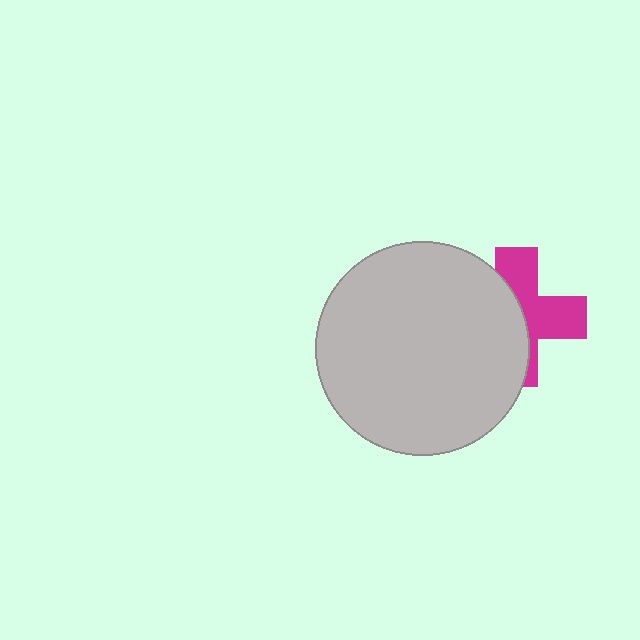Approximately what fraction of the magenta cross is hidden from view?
Roughly 51% of the magenta cross is hidden behind the light gray circle.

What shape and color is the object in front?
The object in front is a light gray circle.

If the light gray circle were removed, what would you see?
You would see the complete magenta cross.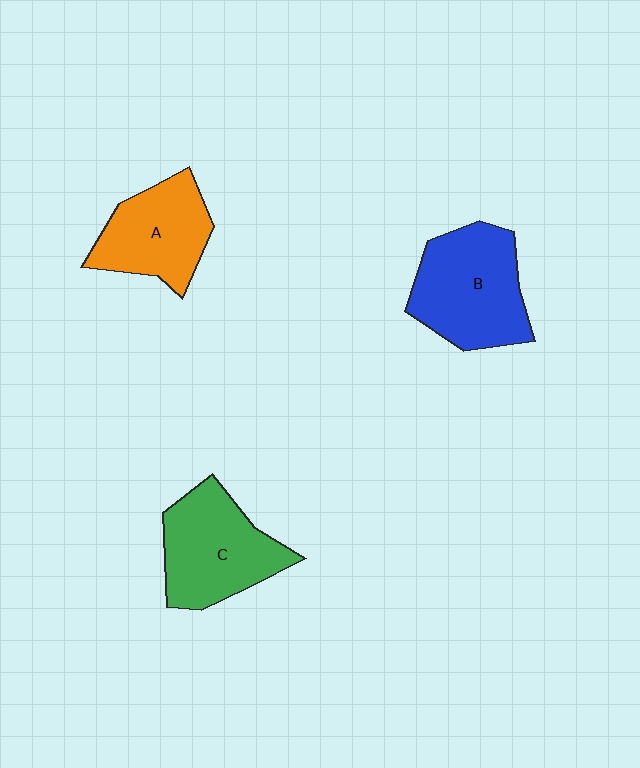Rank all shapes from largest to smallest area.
From largest to smallest: B (blue), C (green), A (orange).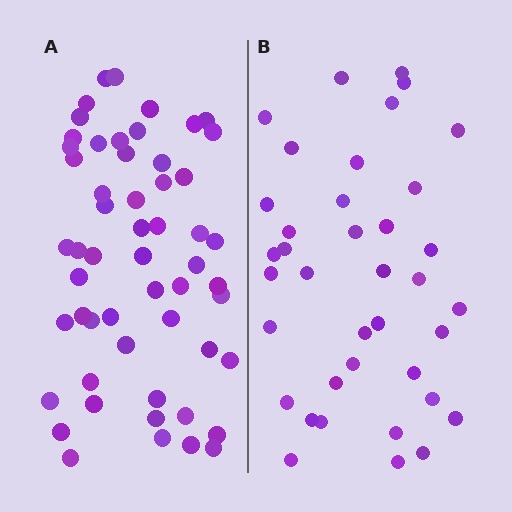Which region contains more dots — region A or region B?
Region A (the left region) has more dots.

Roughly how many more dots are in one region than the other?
Region A has approximately 15 more dots than region B.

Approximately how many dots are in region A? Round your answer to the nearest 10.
About 60 dots. (The exact count is 55, which rounds to 60.)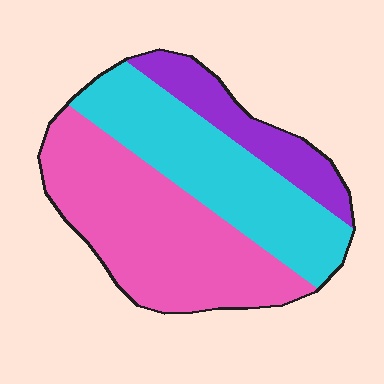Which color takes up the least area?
Purple, at roughly 15%.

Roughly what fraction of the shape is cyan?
Cyan covers around 35% of the shape.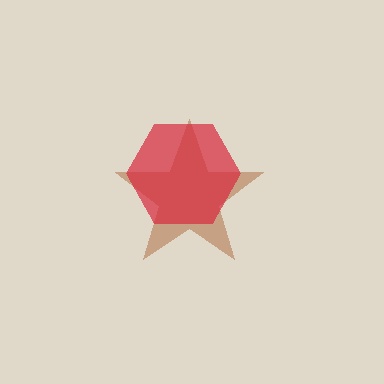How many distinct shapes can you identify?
There are 2 distinct shapes: a brown star, a red hexagon.